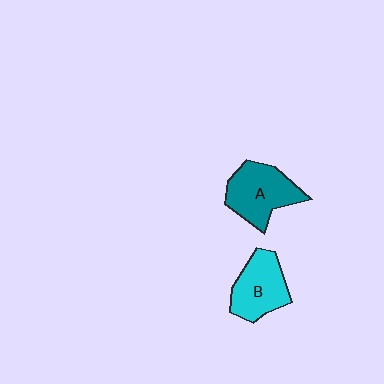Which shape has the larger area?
Shape A (teal).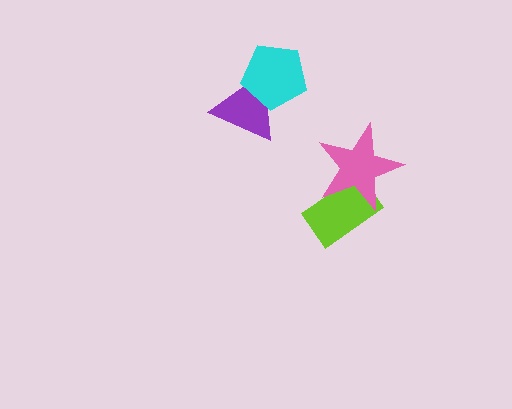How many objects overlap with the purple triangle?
1 object overlaps with the purple triangle.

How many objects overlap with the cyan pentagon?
1 object overlaps with the cyan pentagon.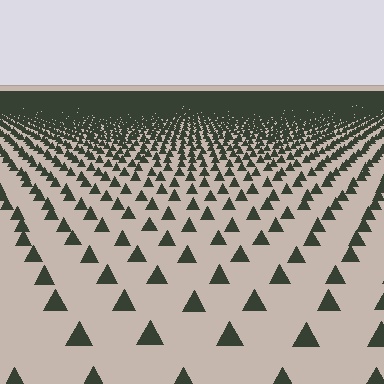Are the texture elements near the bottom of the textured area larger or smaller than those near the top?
Larger. Near the bottom, elements are closer to the viewer and appear at a bigger on-screen size.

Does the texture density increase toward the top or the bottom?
Density increases toward the top.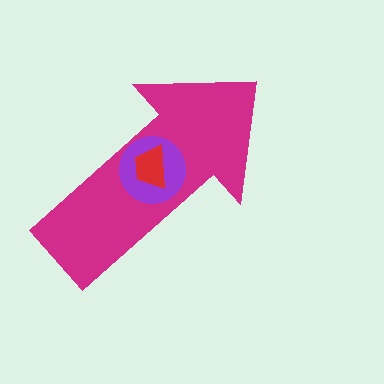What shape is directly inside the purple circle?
The red trapezoid.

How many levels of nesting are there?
3.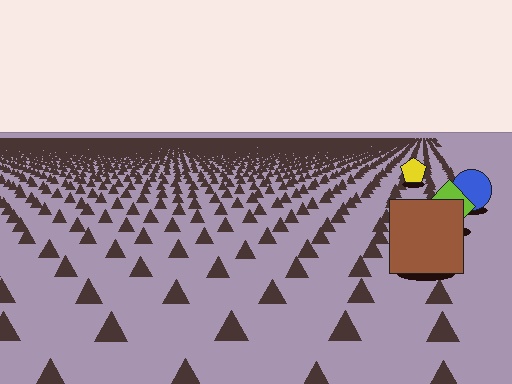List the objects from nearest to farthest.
From nearest to farthest: the brown square, the lime diamond, the blue circle, the yellow pentagon.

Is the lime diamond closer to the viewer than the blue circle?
Yes. The lime diamond is closer — you can tell from the texture gradient: the ground texture is coarser near it.